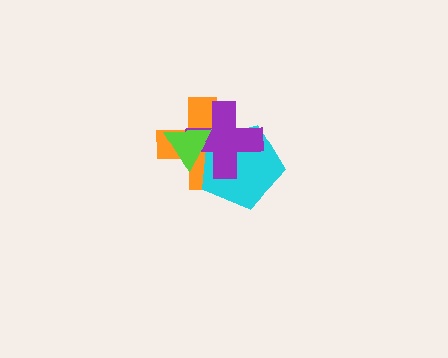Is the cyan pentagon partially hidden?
Yes, it is partially covered by another shape.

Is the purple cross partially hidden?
Yes, it is partially covered by another shape.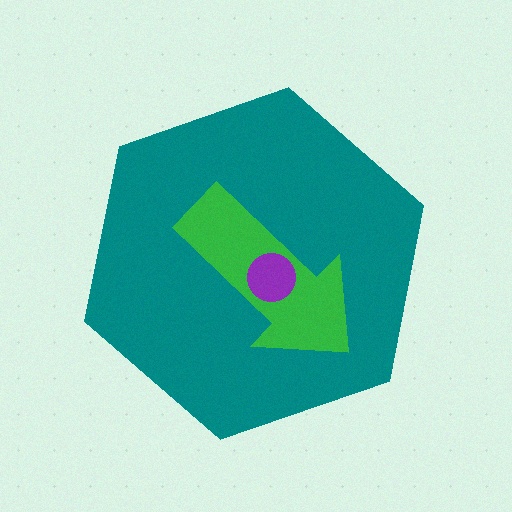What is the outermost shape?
The teal hexagon.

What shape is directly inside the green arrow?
The purple circle.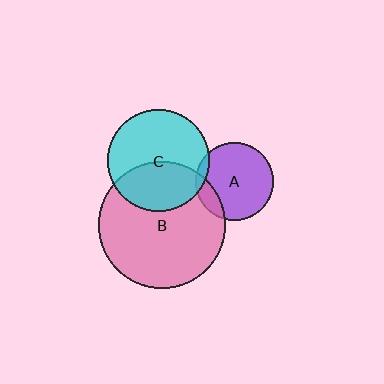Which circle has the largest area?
Circle B (pink).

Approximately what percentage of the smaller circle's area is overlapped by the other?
Approximately 40%.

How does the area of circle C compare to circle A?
Approximately 1.7 times.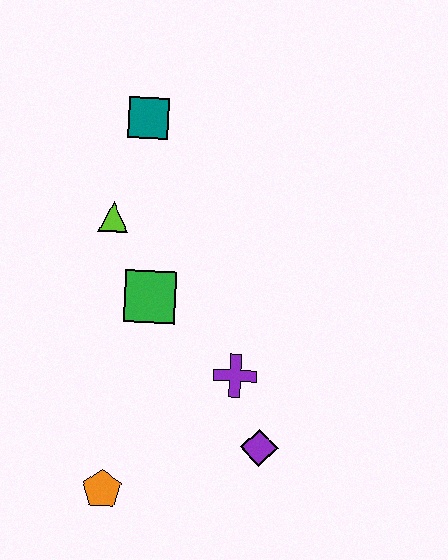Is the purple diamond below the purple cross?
Yes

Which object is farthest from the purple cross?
The teal square is farthest from the purple cross.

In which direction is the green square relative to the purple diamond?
The green square is above the purple diamond.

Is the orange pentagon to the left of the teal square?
Yes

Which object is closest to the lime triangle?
The green square is closest to the lime triangle.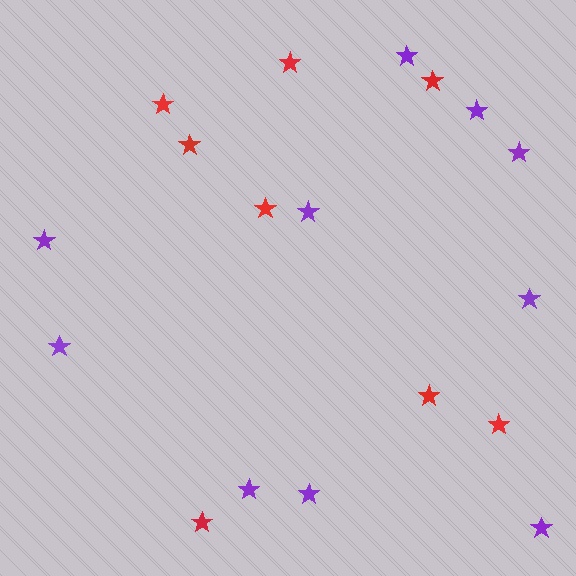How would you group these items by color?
There are 2 groups: one group of red stars (8) and one group of purple stars (10).